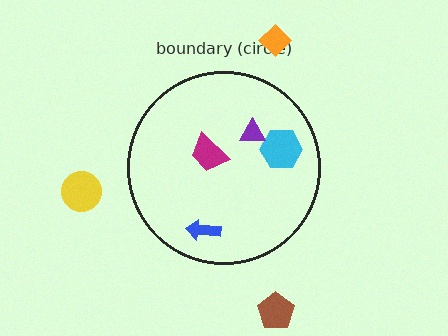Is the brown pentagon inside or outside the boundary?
Outside.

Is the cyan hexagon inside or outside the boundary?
Inside.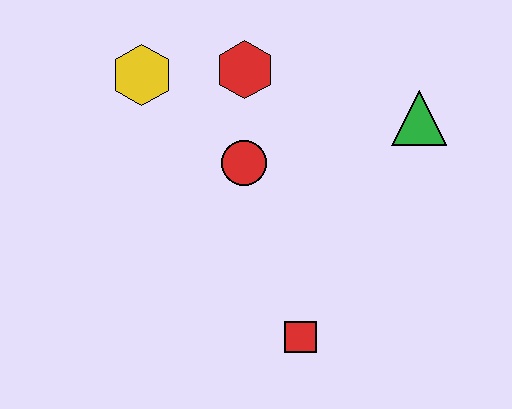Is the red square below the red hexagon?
Yes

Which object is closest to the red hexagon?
The red circle is closest to the red hexagon.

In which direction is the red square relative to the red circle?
The red square is below the red circle.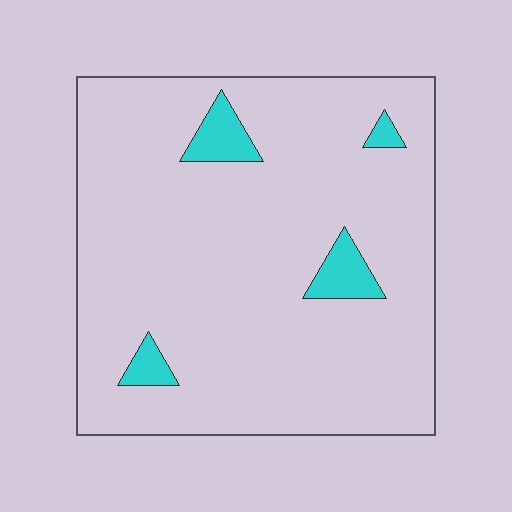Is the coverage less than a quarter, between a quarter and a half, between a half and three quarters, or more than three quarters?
Less than a quarter.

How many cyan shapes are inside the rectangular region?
4.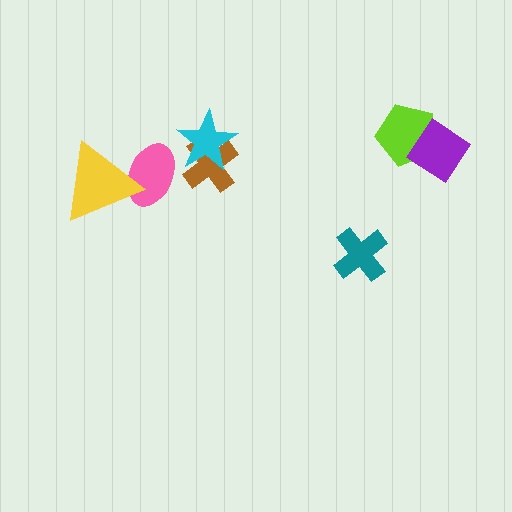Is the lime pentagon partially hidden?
Yes, it is partially covered by another shape.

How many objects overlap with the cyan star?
1 object overlaps with the cyan star.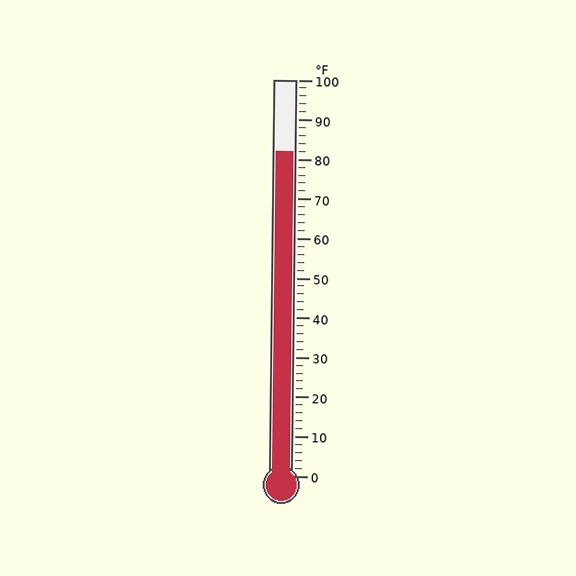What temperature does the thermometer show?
The thermometer shows approximately 82°F.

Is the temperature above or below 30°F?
The temperature is above 30°F.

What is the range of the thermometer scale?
The thermometer scale ranges from 0°F to 100°F.